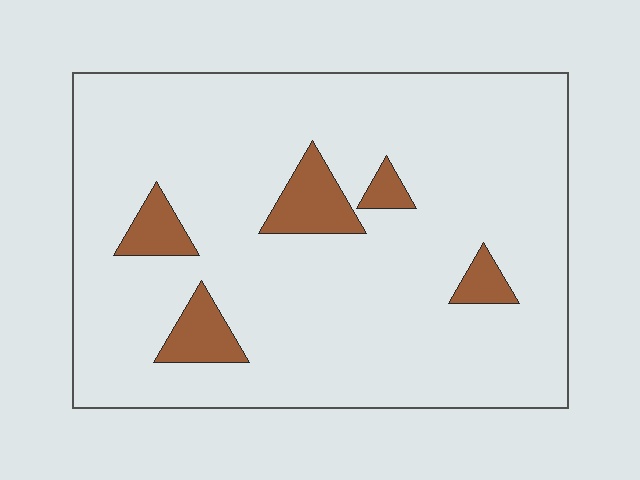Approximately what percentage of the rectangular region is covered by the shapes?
Approximately 10%.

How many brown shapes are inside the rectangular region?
5.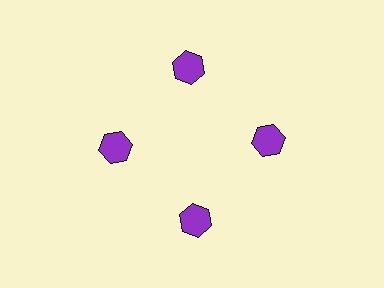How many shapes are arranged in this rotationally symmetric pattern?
There are 4 shapes, arranged in 4 groups of 1.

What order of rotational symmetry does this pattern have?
This pattern has 4-fold rotational symmetry.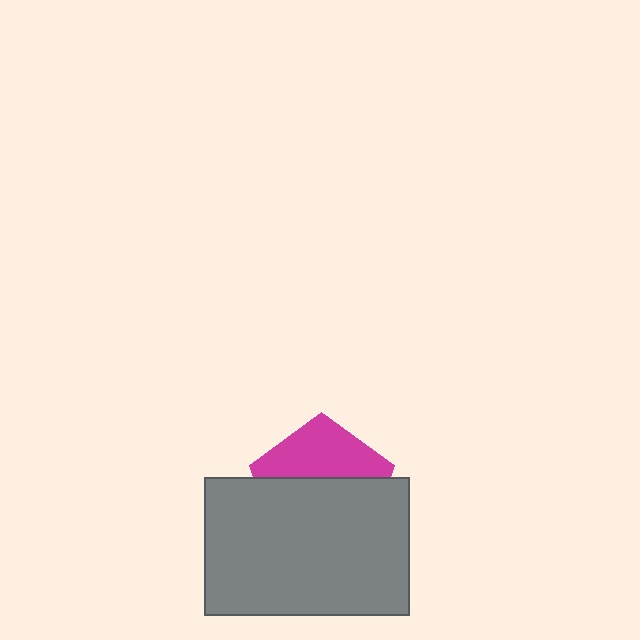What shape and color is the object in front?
The object in front is a gray rectangle.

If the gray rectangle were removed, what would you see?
You would see the complete magenta pentagon.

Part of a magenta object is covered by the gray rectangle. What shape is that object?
It is a pentagon.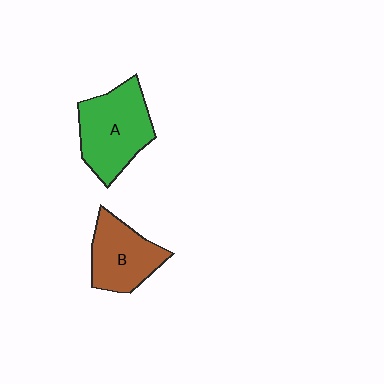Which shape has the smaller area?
Shape B (brown).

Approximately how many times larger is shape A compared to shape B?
Approximately 1.3 times.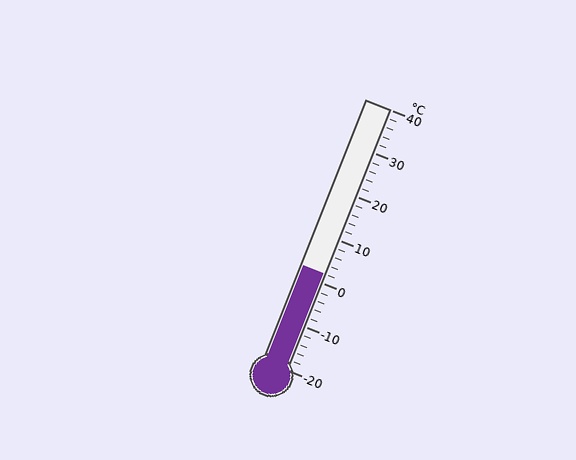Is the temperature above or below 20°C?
The temperature is below 20°C.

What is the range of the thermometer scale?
The thermometer scale ranges from -20°C to 40°C.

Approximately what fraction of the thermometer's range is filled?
The thermometer is filled to approximately 35% of its range.